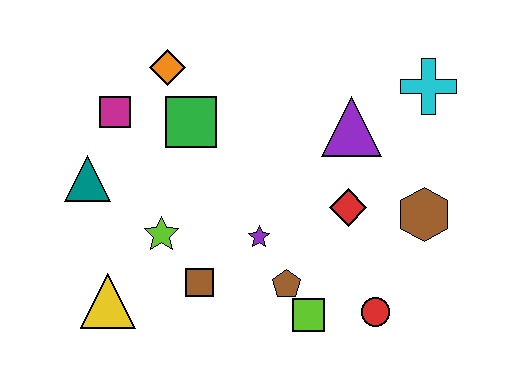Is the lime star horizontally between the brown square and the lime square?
No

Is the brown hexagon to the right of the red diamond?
Yes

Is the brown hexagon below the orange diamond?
Yes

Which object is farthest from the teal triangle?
The cyan cross is farthest from the teal triangle.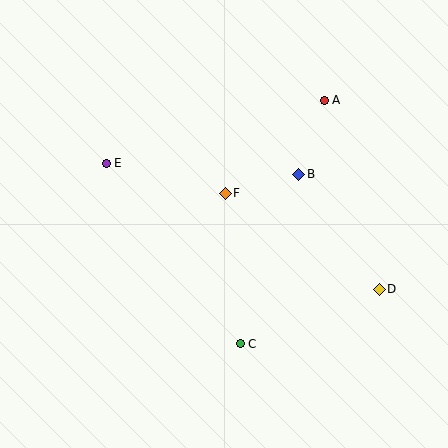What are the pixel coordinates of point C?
Point C is at (240, 344).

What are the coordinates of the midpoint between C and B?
The midpoint between C and B is at (269, 259).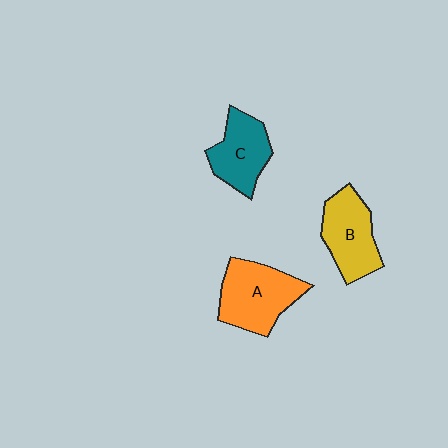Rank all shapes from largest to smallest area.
From largest to smallest: A (orange), B (yellow), C (teal).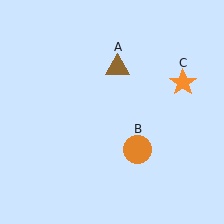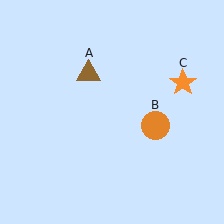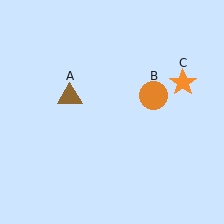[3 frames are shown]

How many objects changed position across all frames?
2 objects changed position: brown triangle (object A), orange circle (object B).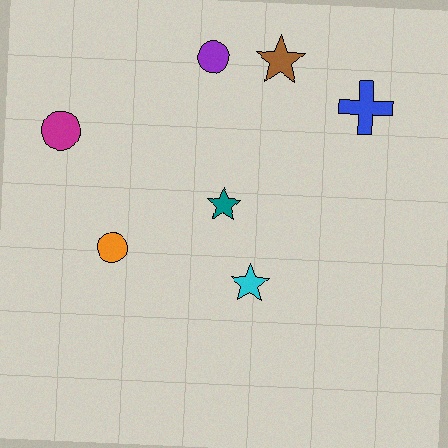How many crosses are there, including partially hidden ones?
There is 1 cross.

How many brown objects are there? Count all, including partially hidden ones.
There is 1 brown object.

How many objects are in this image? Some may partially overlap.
There are 7 objects.